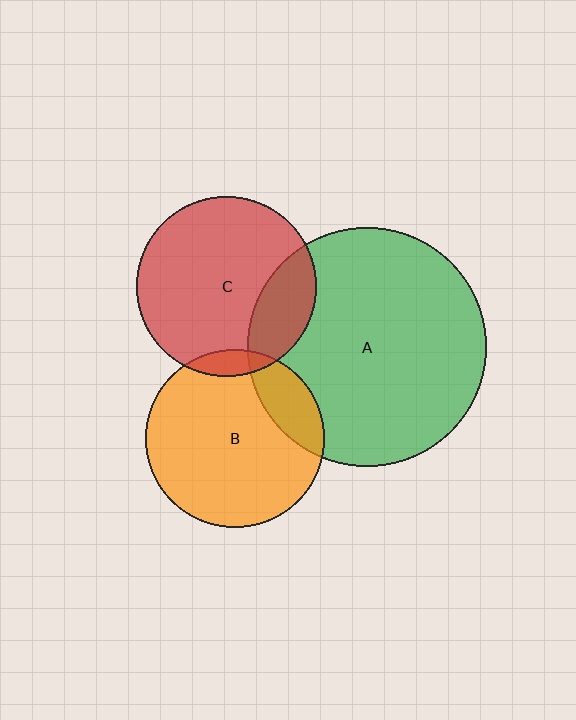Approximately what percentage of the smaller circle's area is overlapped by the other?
Approximately 5%.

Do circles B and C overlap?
Yes.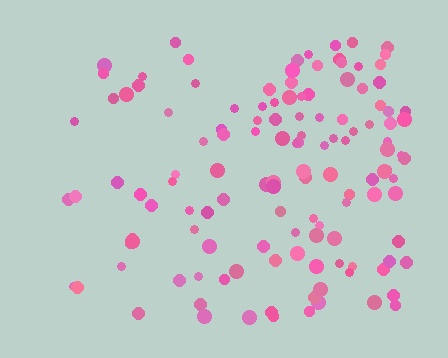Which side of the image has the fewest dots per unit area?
The left.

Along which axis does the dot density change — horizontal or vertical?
Horizontal.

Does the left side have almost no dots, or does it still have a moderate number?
Still a moderate number, just noticeably fewer than the right.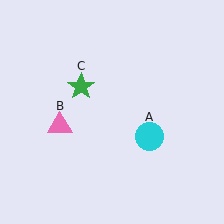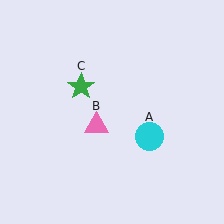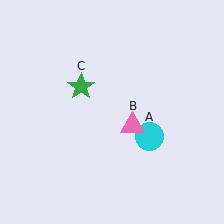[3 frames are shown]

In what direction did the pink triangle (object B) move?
The pink triangle (object B) moved right.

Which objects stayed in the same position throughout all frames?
Cyan circle (object A) and green star (object C) remained stationary.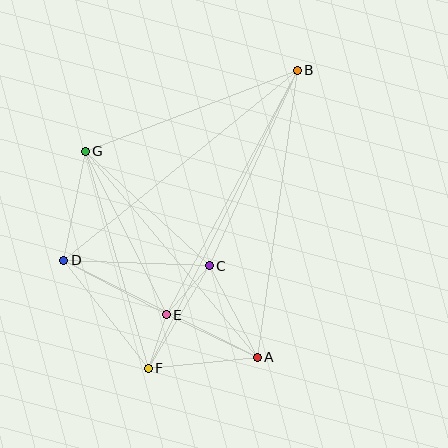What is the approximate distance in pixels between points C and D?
The distance between C and D is approximately 146 pixels.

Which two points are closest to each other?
Points E and F are closest to each other.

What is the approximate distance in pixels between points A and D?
The distance between A and D is approximately 216 pixels.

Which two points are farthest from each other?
Points B and F are farthest from each other.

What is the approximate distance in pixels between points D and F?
The distance between D and F is approximately 137 pixels.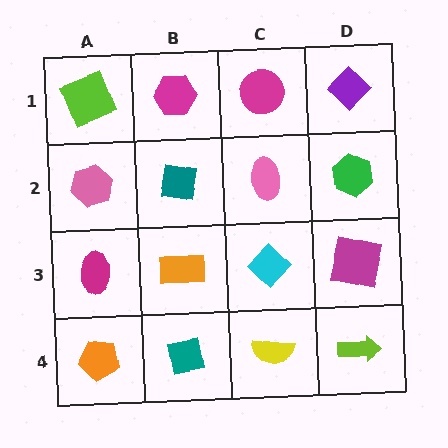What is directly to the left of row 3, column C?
An orange rectangle.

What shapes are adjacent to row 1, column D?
A green hexagon (row 2, column D), a magenta circle (row 1, column C).